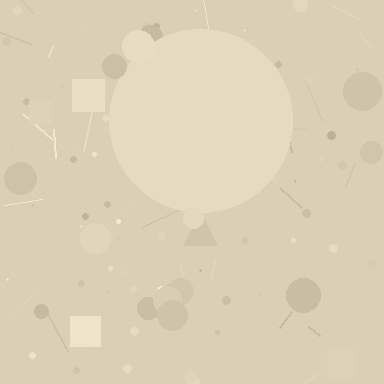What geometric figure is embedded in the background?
A circle is embedded in the background.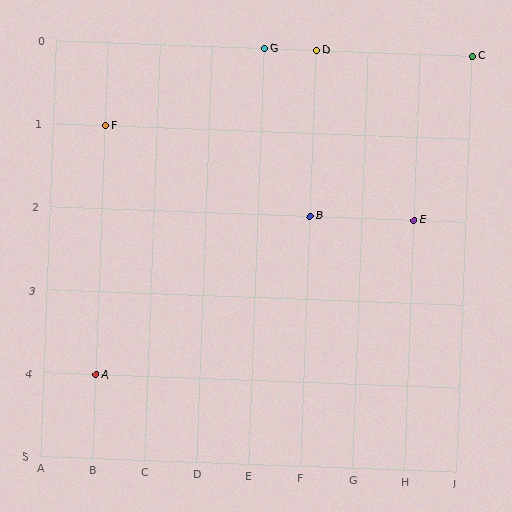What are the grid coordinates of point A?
Point A is at grid coordinates (B, 4).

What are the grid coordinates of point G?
Point G is at grid coordinates (E, 0).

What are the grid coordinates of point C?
Point C is at grid coordinates (I, 0).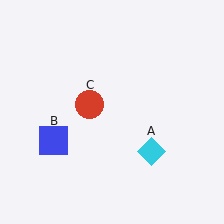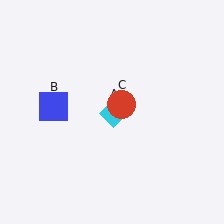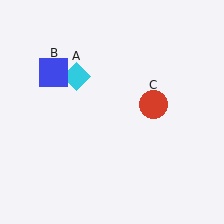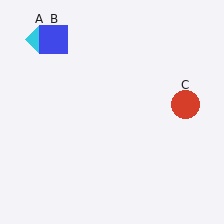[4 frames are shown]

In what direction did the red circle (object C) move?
The red circle (object C) moved right.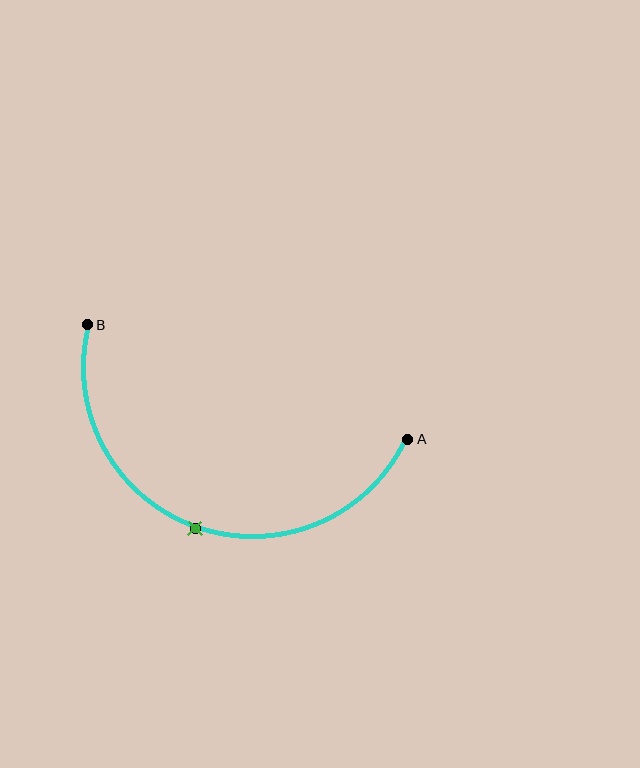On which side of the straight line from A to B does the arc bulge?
The arc bulges below the straight line connecting A and B.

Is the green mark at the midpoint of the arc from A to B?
Yes. The green mark lies on the arc at equal arc-length from both A and B — it is the arc midpoint.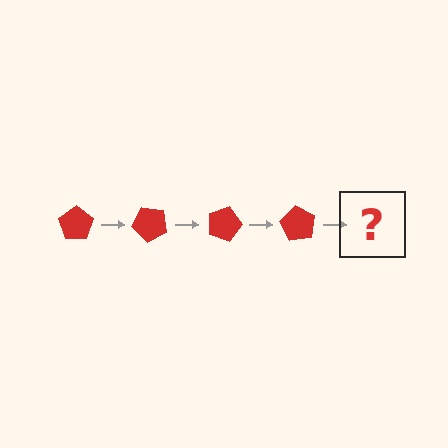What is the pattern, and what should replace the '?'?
The pattern is that the pentagon rotates 45 degrees each step. The '?' should be a red pentagon rotated 180 degrees.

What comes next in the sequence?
The next element should be a red pentagon rotated 180 degrees.